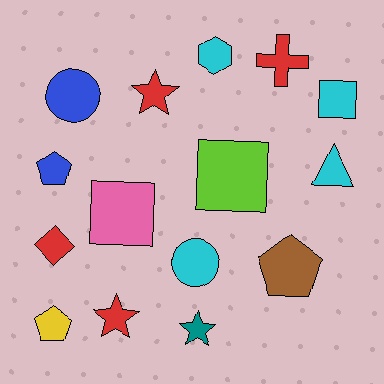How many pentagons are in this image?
There are 3 pentagons.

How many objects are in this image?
There are 15 objects.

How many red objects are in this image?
There are 4 red objects.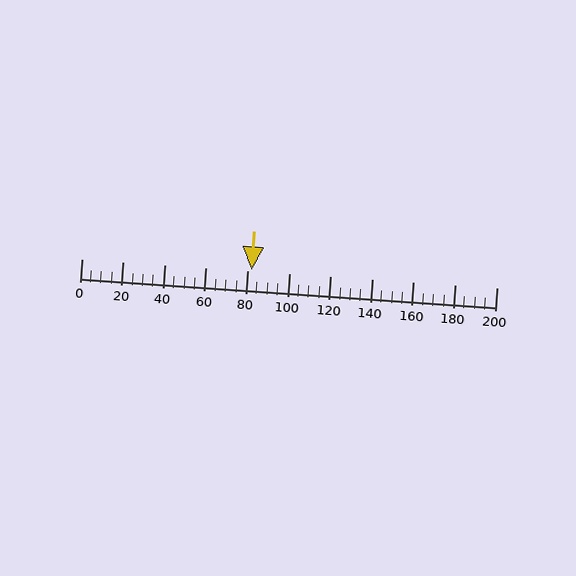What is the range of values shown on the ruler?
The ruler shows values from 0 to 200.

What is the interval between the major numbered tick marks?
The major tick marks are spaced 20 units apart.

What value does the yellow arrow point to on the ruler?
The yellow arrow points to approximately 82.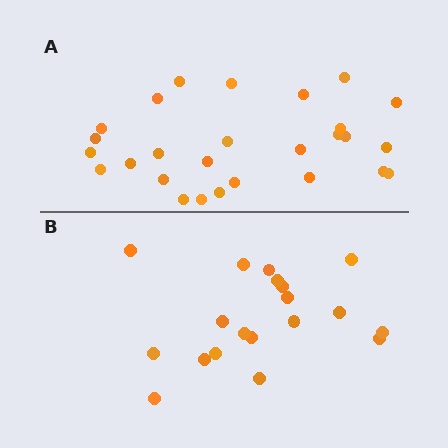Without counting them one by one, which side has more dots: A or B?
Region A (the top region) has more dots.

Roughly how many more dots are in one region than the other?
Region A has roughly 8 or so more dots than region B.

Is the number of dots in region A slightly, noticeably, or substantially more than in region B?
Region A has noticeably more, but not dramatically so. The ratio is roughly 1.4 to 1.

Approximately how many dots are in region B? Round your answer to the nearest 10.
About 20 dots. (The exact count is 19, which rounds to 20.)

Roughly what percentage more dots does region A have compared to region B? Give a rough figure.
About 40% more.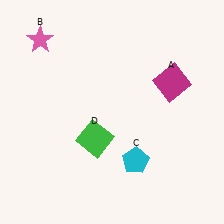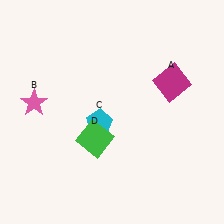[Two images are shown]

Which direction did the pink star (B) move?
The pink star (B) moved down.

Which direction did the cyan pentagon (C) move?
The cyan pentagon (C) moved up.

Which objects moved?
The objects that moved are: the pink star (B), the cyan pentagon (C).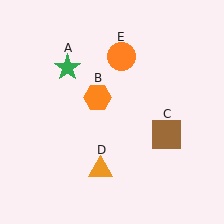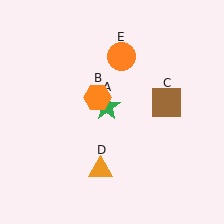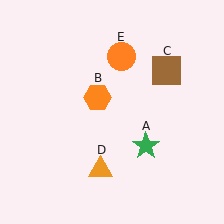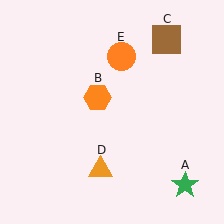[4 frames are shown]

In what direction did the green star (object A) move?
The green star (object A) moved down and to the right.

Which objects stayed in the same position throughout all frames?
Orange hexagon (object B) and orange triangle (object D) and orange circle (object E) remained stationary.